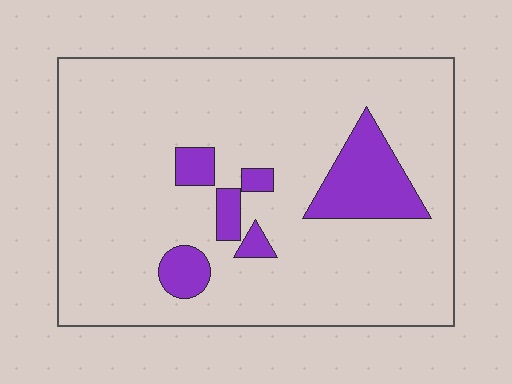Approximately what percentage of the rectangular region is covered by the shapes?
Approximately 15%.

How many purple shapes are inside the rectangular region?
6.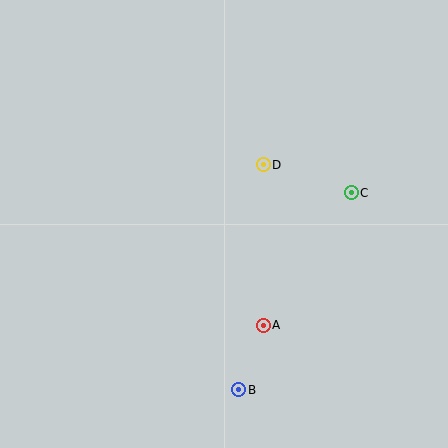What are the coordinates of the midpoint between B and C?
The midpoint between B and C is at (295, 291).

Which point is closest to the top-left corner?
Point D is closest to the top-left corner.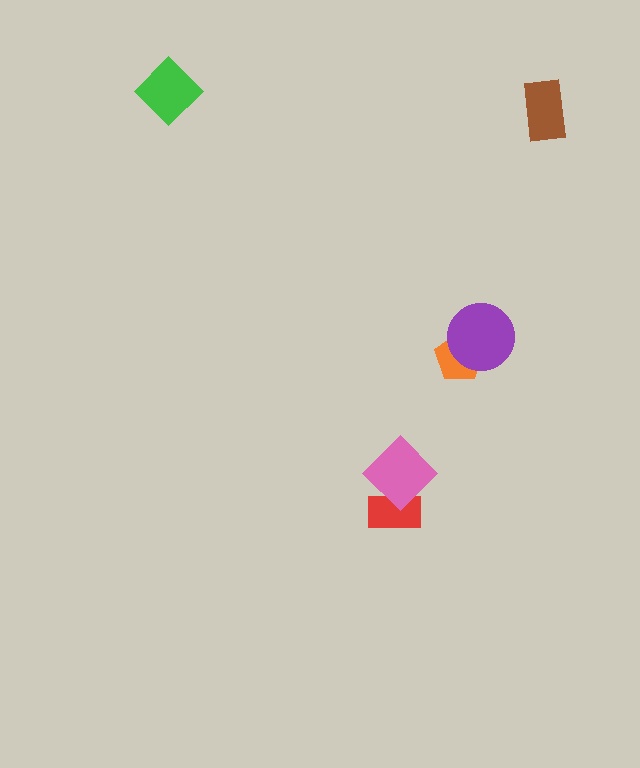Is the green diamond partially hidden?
No, no other shape covers it.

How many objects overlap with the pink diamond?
1 object overlaps with the pink diamond.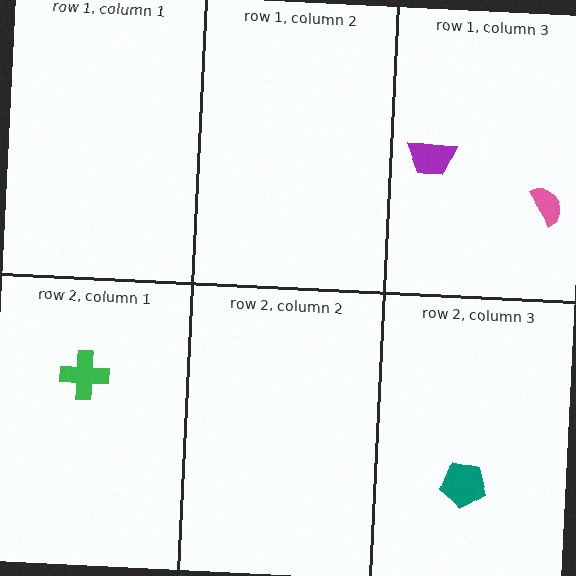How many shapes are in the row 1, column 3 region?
2.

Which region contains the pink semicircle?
The row 1, column 3 region.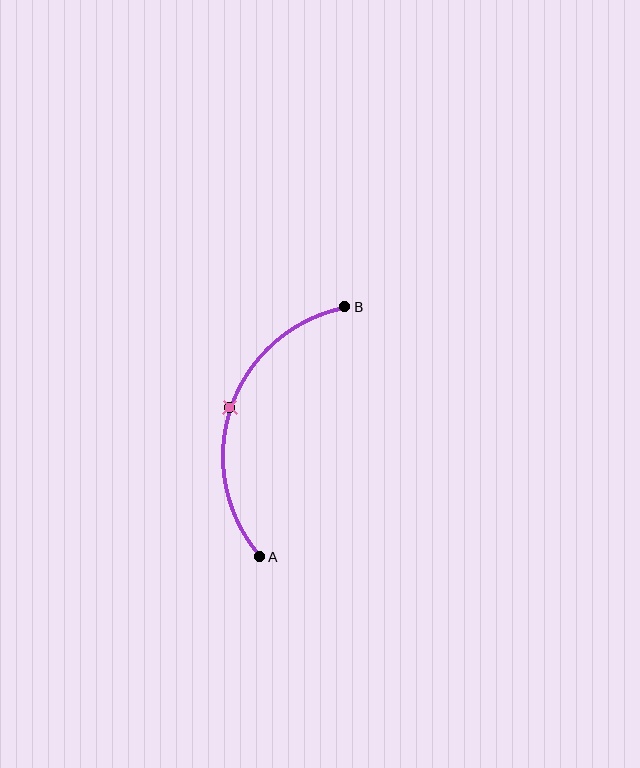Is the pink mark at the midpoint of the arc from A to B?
Yes. The pink mark lies on the arc at equal arc-length from both A and B — it is the arc midpoint.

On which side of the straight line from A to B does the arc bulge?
The arc bulges to the left of the straight line connecting A and B.